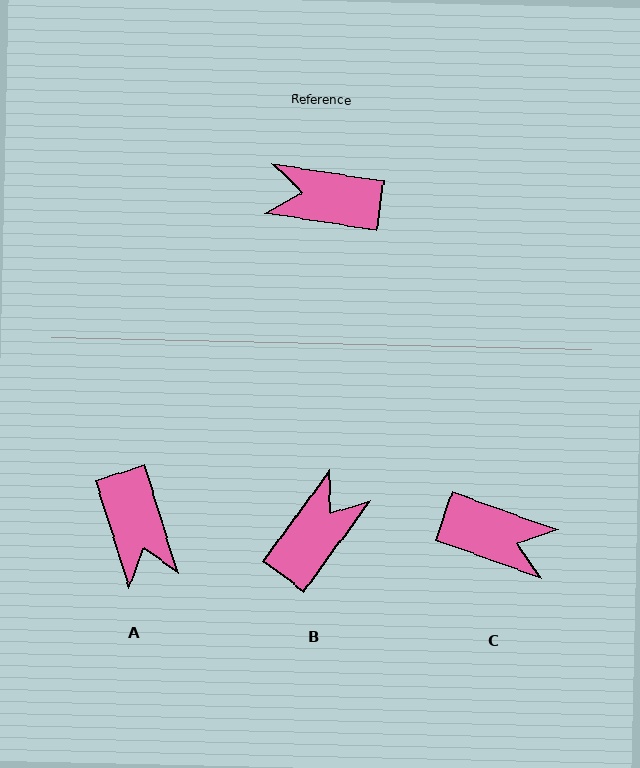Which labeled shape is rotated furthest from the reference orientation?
C, about 169 degrees away.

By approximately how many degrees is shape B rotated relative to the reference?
Approximately 118 degrees clockwise.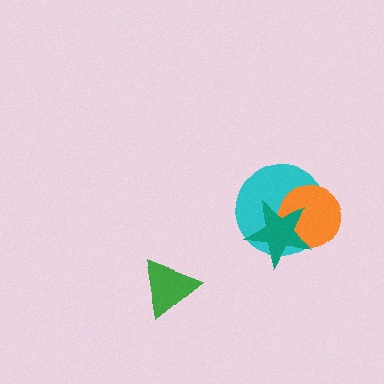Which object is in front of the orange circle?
The teal star is in front of the orange circle.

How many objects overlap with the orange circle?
2 objects overlap with the orange circle.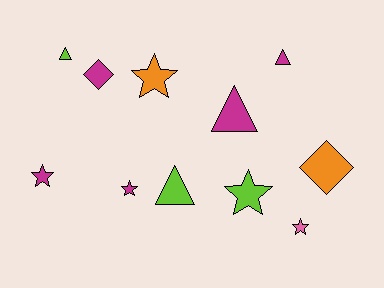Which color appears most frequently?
Magenta, with 5 objects.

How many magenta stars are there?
There are 2 magenta stars.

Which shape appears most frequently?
Star, with 5 objects.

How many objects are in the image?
There are 11 objects.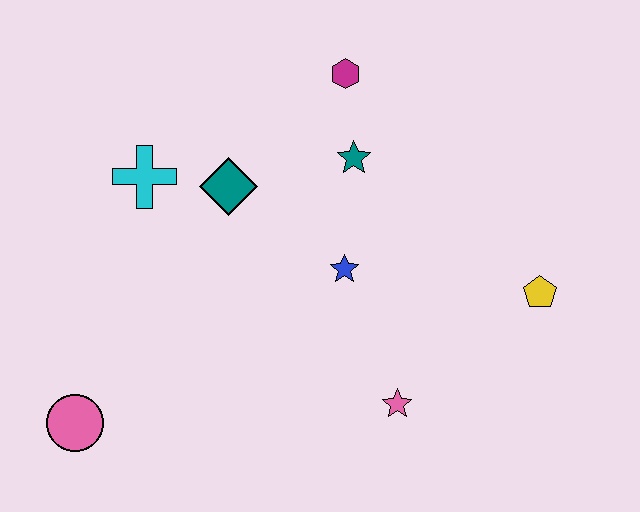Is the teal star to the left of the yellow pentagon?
Yes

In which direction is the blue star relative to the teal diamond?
The blue star is to the right of the teal diamond.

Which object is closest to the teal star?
The magenta hexagon is closest to the teal star.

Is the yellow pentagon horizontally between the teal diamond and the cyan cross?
No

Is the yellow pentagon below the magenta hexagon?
Yes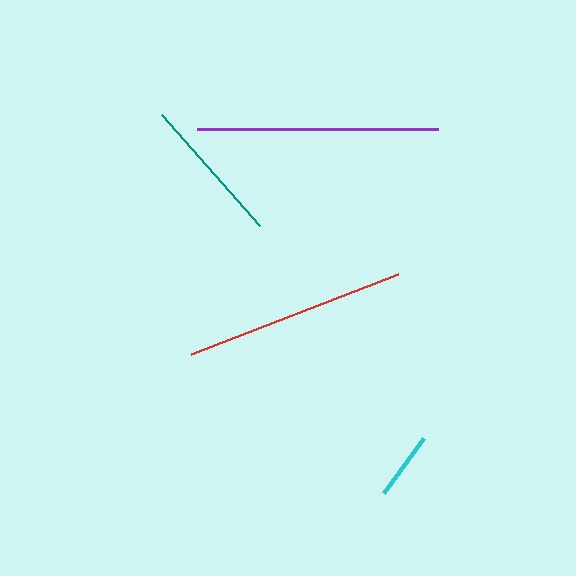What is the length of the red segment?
The red segment is approximately 222 pixels long.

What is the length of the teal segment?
The teal segment is approximately 148 pixels long.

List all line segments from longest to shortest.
From longest to shortest: purple, red, teal, cyan.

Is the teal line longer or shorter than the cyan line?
The teal line is longer than the cyan line.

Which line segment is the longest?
The purple line is the longest at approximately 241 pixels.